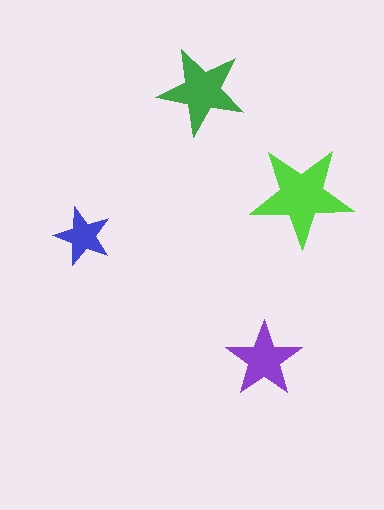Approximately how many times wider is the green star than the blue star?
About 1.5 times wider.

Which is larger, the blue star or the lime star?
The lime one.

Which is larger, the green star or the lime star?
The lime one.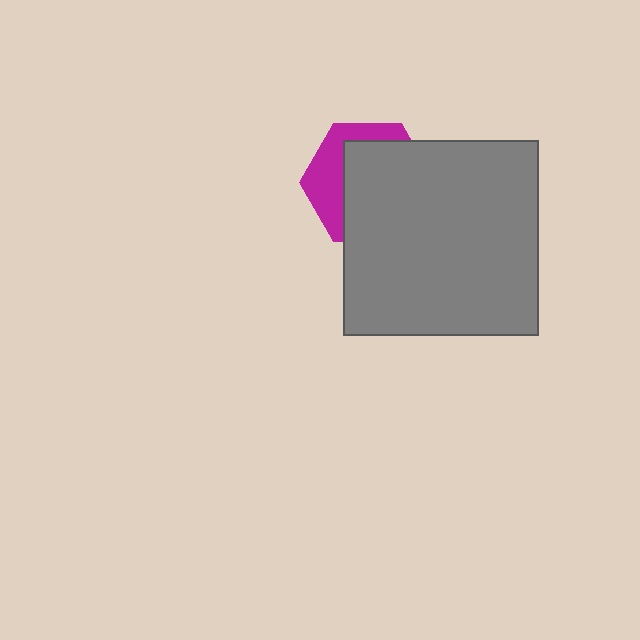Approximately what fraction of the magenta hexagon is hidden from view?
Roughly 65% of the magenta hexagon is hidden behind the gray square.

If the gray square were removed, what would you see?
You would see the complete magenta hexagon.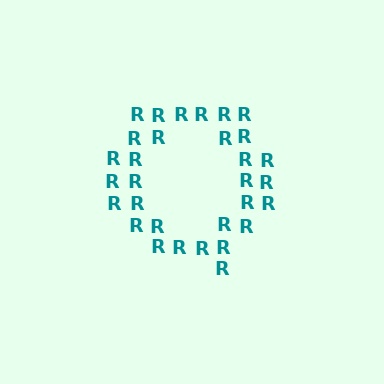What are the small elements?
The small elements are letter R's.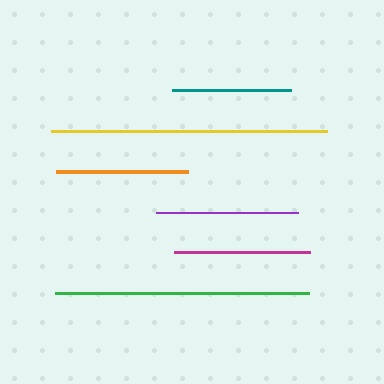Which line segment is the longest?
The yellow line is the longest at approximately 276 pixels.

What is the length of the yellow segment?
The yellow segment is approximately 276 pixels long.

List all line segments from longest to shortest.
From longest to shortest: yellow, green, purple, magenta, orange, teal.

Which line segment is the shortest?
The teal line is the shortest at approximately 119 pixels.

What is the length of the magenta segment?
The magenta segment is approximately 136 pixels long.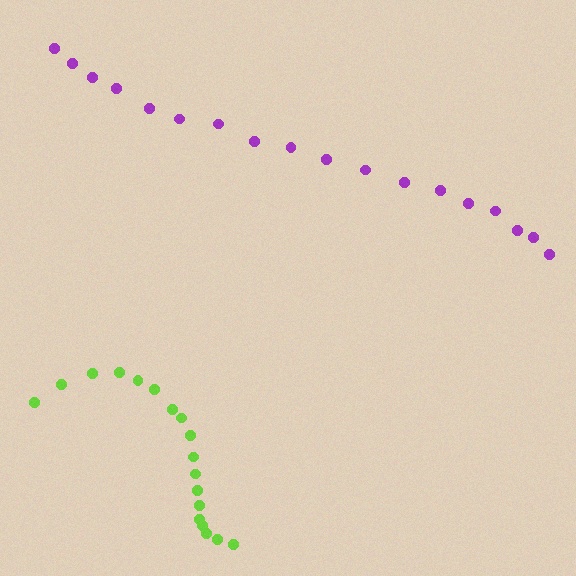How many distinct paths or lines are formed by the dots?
There are 2 distinct paths.